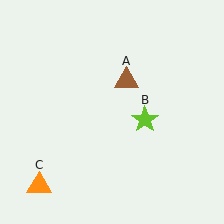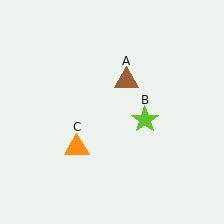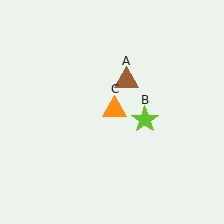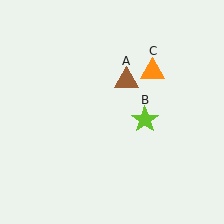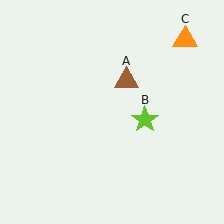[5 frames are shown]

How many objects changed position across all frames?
1 object changed position: orange triangle (object C).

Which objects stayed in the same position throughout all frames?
Brown triangle (object A) and lime star (object B) remained stationary.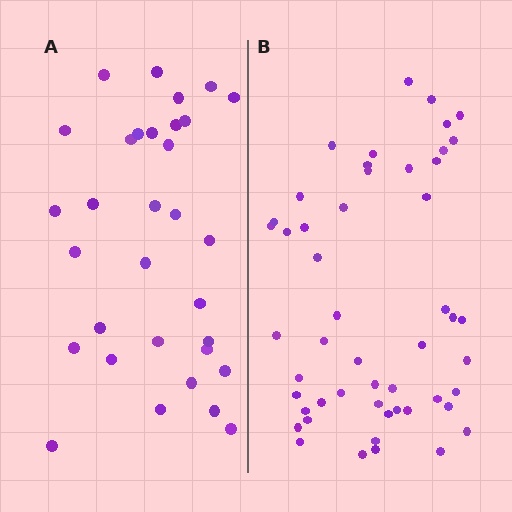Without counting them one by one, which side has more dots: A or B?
Region B (the right region) has more dots.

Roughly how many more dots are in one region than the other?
Region B has approximately 20 more dots than region A.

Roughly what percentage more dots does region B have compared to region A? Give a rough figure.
About 60% more.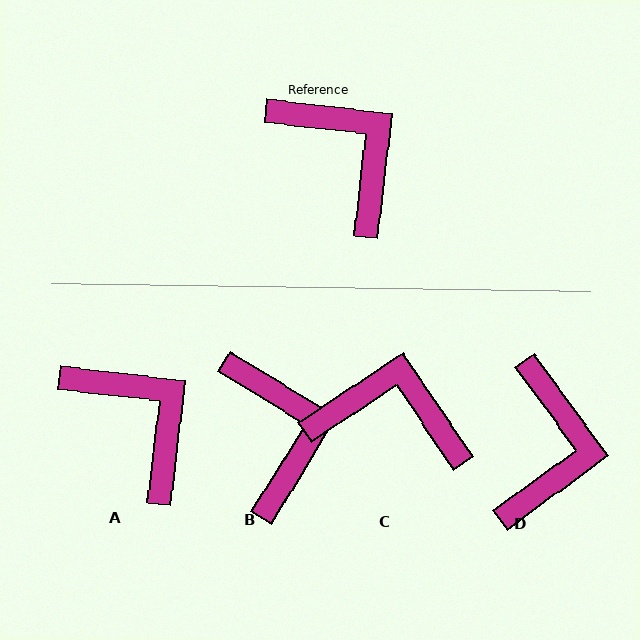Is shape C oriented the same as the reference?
No, it is off by about 40 degrees.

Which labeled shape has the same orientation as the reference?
A.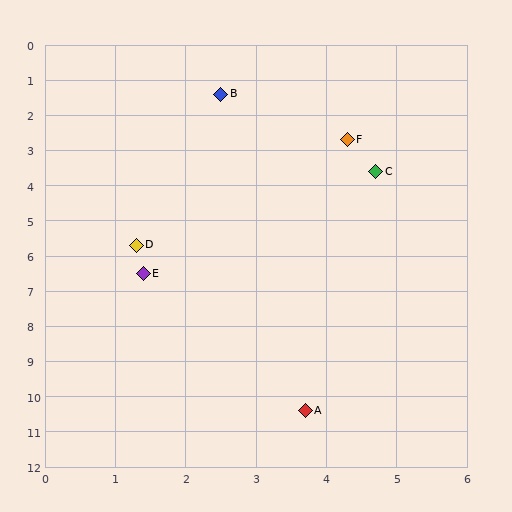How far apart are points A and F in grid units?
Points A and F are about 7.7 grid units apart.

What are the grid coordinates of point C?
Point C is at approximately (4.7, 3.6).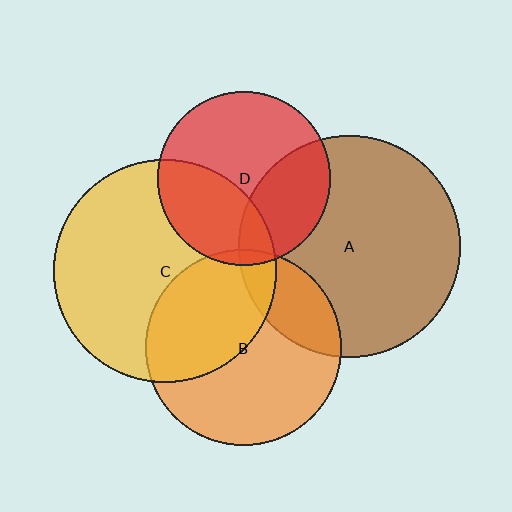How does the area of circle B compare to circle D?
Approximately 1.3 times.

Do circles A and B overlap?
Yes.